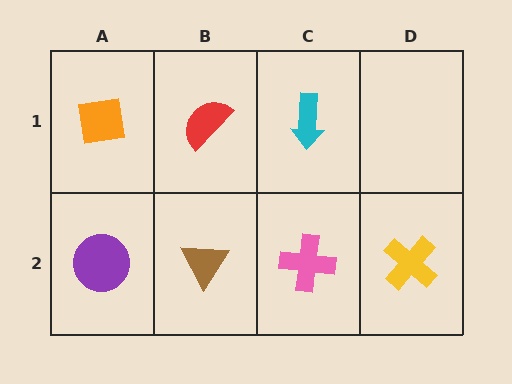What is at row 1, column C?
A cyan arrow.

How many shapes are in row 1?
3 shapes.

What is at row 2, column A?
A purple circle.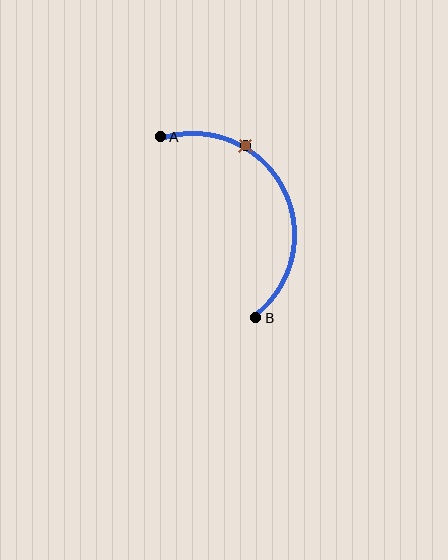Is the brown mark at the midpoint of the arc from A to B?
No. The brown mark lies on the arc but is closer to endpoint A. The arc midpoint would be at the point on the curve equidistant along the arc from both A and B.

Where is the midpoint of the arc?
The arc midpoint is the point on the curve farthest from the straight line joining A and B. It sits to the right of that line.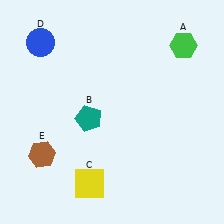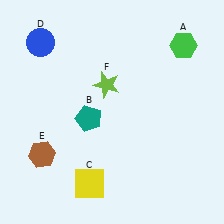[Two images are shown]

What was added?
A lime star (F) was added in Image 2.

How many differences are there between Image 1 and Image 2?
There is 1 difference between the two images.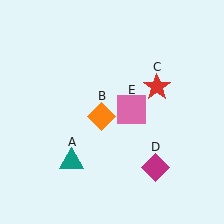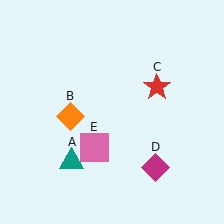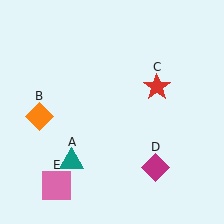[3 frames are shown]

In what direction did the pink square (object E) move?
The pink square (object E) moved down and to the left.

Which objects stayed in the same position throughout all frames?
Teal triangle (object A) and red star (object C) and magenta diamond (object D) remained stationary.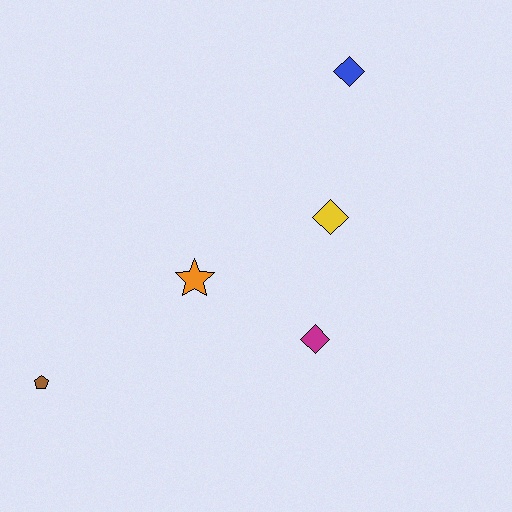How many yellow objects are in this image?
There is 1 yellow object.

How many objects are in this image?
There are 5 objects.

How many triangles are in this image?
There are no triangles.